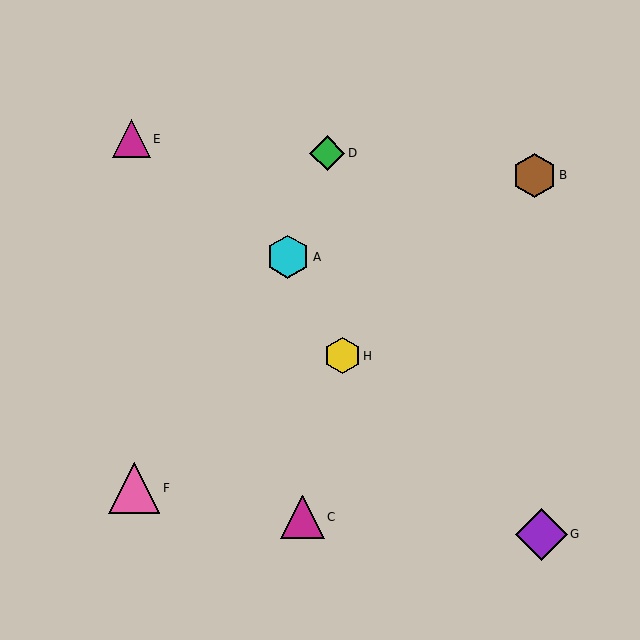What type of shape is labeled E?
Shape E is a magenta triangle.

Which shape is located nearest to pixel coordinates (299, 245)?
The cyan hexagon (labeled A) at (288, 257) is nearest to that location.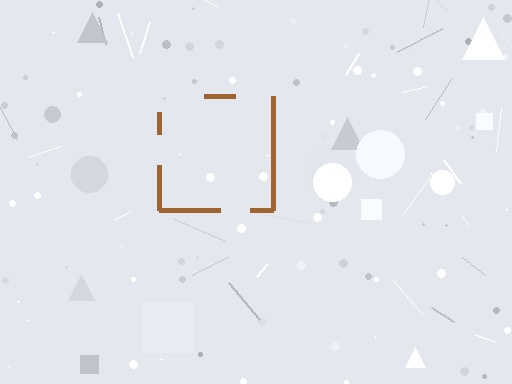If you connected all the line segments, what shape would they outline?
They would outline a square.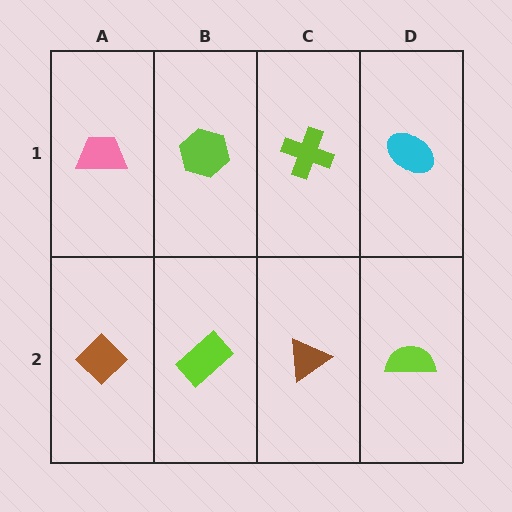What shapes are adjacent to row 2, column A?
A pink trapezoid (row 1, column A), a lime rectangle (row 2, column B).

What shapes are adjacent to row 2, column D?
A cyan ellipse (row 1, column D), a brown triangle (row 2, column C).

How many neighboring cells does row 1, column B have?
3.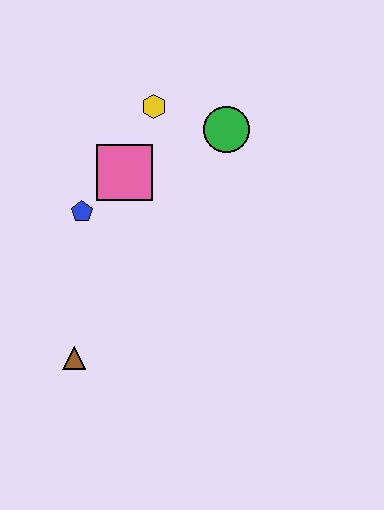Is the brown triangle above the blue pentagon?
No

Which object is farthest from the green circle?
The brown triangle is farthest from the green circle.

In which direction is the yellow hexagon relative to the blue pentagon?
The yellow hexagon is above the blue pentagon.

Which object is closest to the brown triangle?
The blue pentagon is closest to the brown triangle.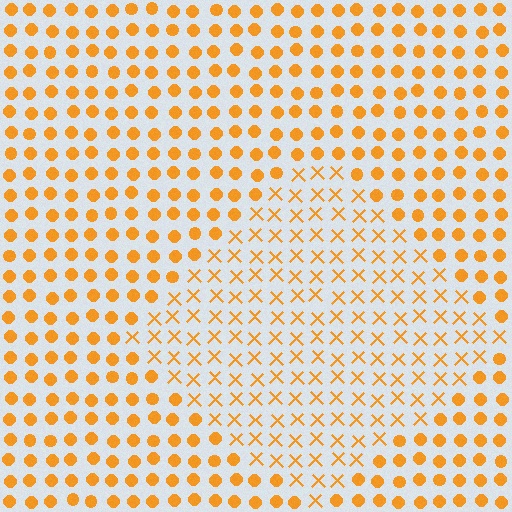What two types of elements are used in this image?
The image uses X marks inside the diamond region and circles outside it.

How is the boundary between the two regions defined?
The boundary is defined by a change in element shape: X marks inside vs. circles outside. All elements share the same color and spacing.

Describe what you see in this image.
The image is filled with small orange elements arranged in a uniform grid. A diamond-shaped region contains X marks, while the surrounding area contains circles. The boundary is defined purely by the change in element shape.